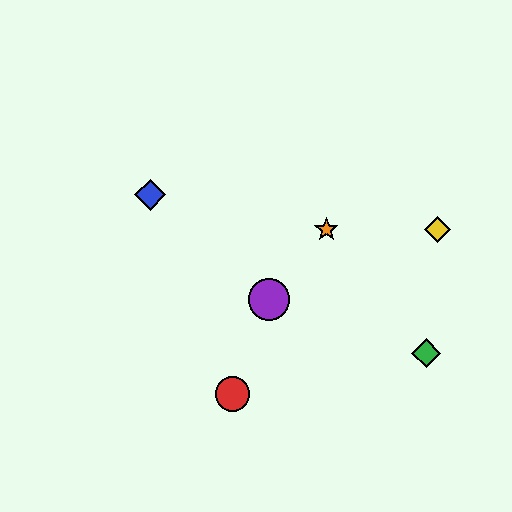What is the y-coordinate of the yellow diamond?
The yellow diamond is at y≈230.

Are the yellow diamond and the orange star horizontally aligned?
Yes, both are at y≈230.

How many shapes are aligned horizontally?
2 shapes (the yellow diamond, the orange star) are aligned horizontally.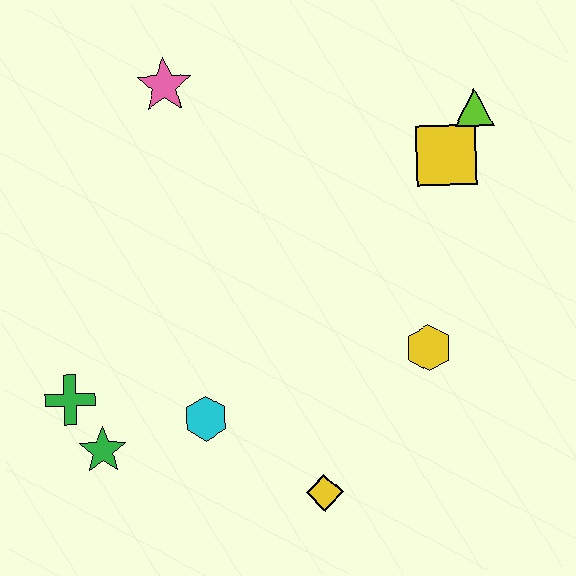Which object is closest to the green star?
The green cross is closest to the green star.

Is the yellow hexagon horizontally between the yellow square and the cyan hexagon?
Yes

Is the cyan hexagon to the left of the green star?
No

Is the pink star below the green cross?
No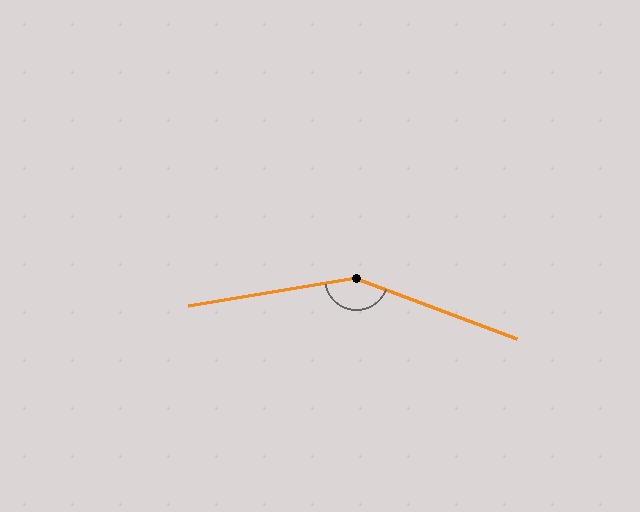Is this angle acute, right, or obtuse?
It is obtuse.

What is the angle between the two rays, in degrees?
Approximately 150 degrees.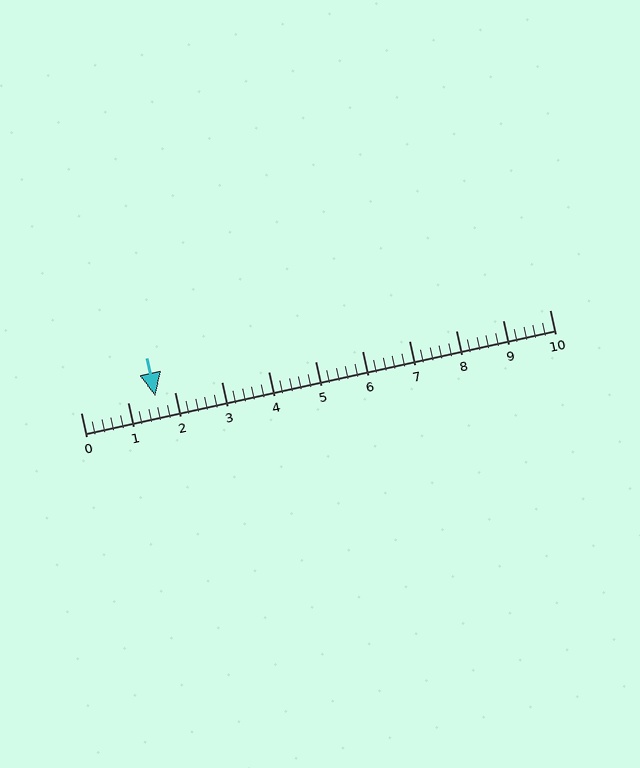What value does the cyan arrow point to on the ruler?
The cyan arrow points to approximately 1.6.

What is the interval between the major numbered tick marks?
The major tick marks are spaced 1 units apart.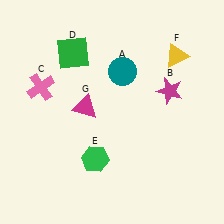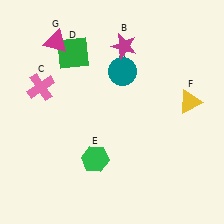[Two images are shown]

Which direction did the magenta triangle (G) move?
The magenta triangle (G) moved up.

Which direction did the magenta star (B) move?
The magenta star (B) moved left.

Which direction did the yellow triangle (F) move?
The yellow triangle (F) moved down.